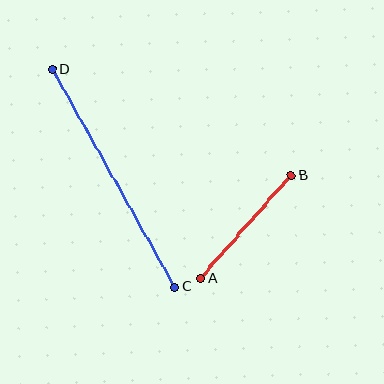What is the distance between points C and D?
The distance is approximately 250 pixels.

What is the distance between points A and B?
The distance is approximately 138 pixels.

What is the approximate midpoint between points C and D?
The midpoint is at approximately (113, 178) pixels.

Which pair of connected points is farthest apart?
Points C and D are farthest apart.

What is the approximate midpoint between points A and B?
The midpoint is at approximately (246, 227) pixels.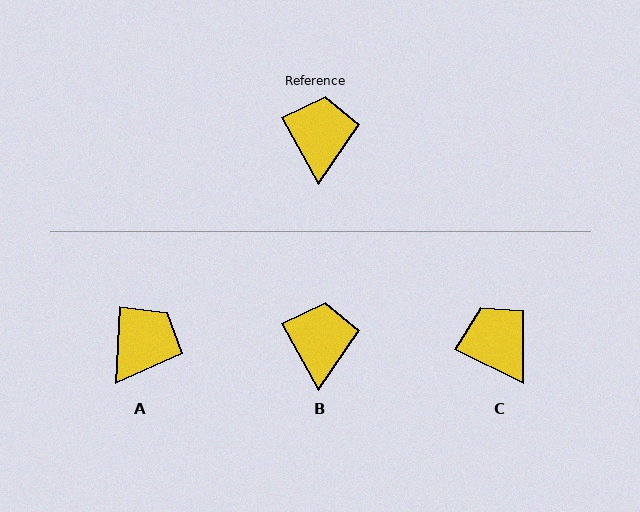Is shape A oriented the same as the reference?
No, it is off by about 32 degrees.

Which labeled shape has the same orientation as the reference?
B.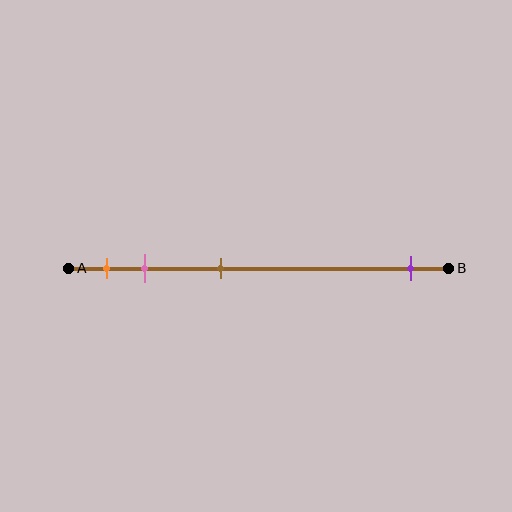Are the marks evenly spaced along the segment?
No, the marks are not evenly spaced.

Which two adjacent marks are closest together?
The orange and pink marks are the closest adjacent pair.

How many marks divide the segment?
There are 4 marks dividing the segment.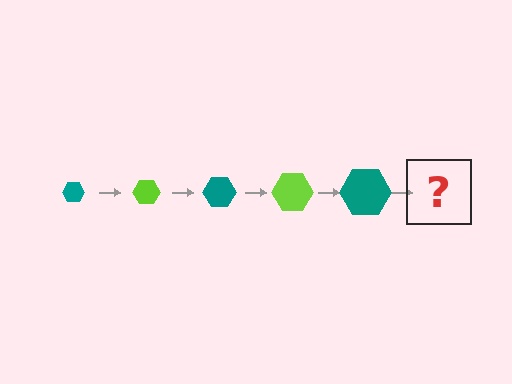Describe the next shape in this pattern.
It should be a lime hexagon, larger than the previous one.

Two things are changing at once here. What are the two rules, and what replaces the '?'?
The two rules are that the hexagon grows larger each step and the color cycles through teal and lime. The '?' should be a lime hexagon, larger than the previous one.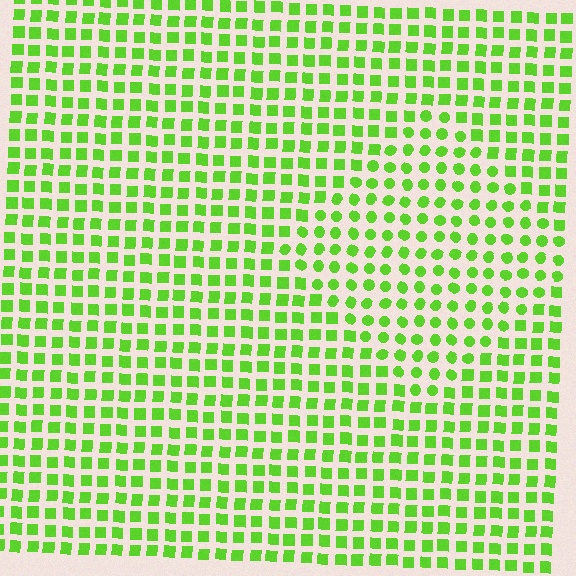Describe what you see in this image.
The image is filled with small lime elements arranged in a uniform grid. A diamond-shaped region contains circles, while the surrounding area contains squares. The boundary is defined purely by the change in element shape.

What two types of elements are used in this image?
The image uses circles inside the diamond region and squares outside it.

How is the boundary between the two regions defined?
The boundary is defined by a change in element shape: circles inside vs. squares outside. All elements share the same color and spacing.